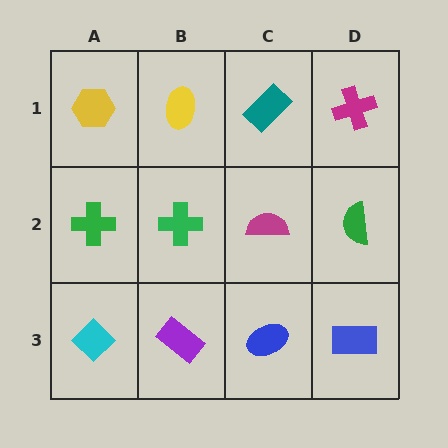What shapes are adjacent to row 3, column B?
A green cross (row 2, column B), a cyan diamond (row 3, column A), a blue ellipse (row 3, column C).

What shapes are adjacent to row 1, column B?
A green cross (row 2, column B), a yellow hexagon (row 1, column A), a teal rectangle (row 1, column C).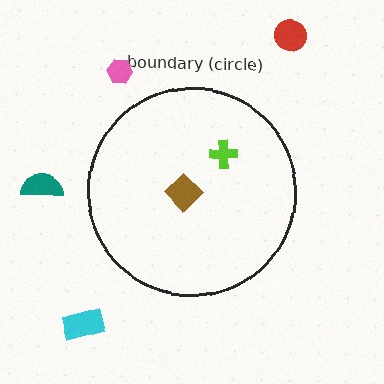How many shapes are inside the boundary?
2 inside, 4 outside.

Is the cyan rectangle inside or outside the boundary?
Outside.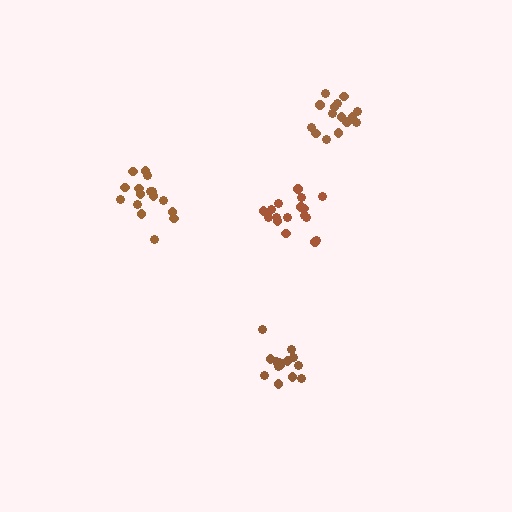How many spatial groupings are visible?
There are 4 spatial groupings.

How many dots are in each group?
Group 1: 16 dots, Group 2: 17 dots, Group 3: 15 dots, Group 4: 14 dots (62 total).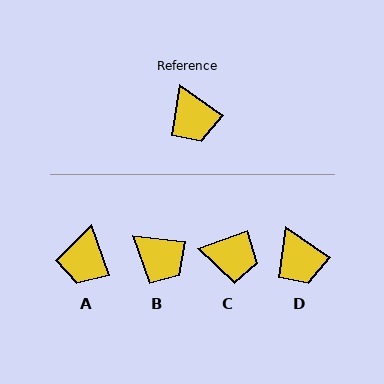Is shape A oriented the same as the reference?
No, it is off by about 36 degrees.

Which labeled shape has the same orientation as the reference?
D.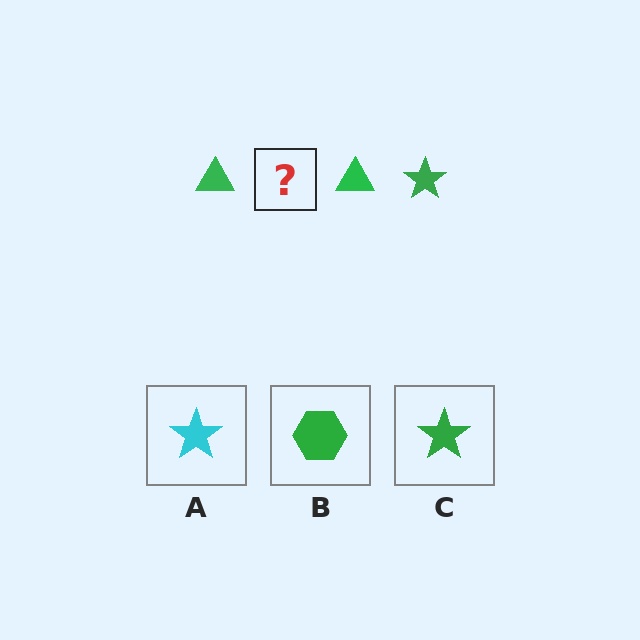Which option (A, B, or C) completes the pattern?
C.